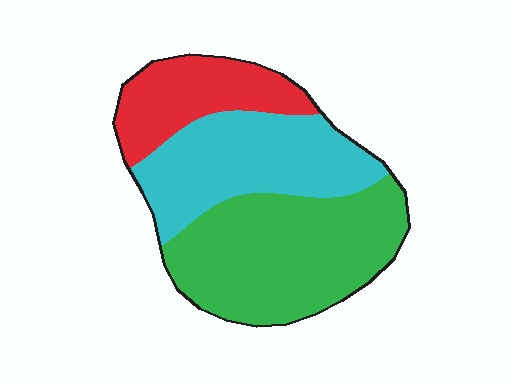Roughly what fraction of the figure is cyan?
Cyan covers roughly 35% of the figure.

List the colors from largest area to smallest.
From largest to smallest: green, cyan, red.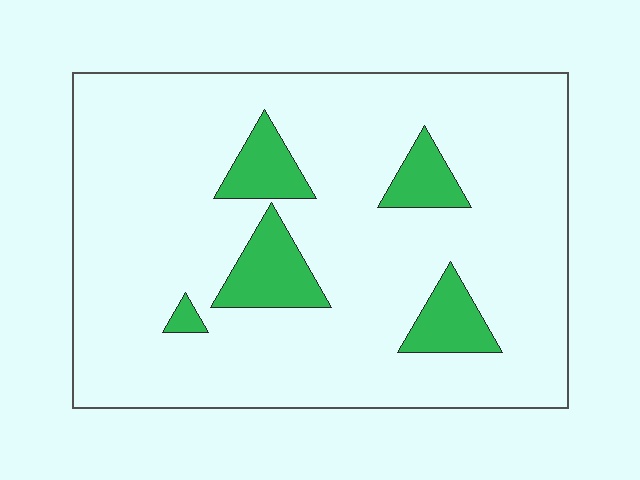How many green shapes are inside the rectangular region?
5.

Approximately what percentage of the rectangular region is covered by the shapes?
Approximately 15%.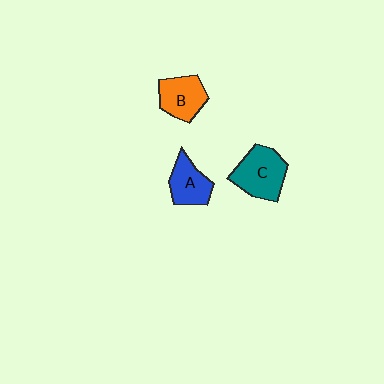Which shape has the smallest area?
Shape A (blue).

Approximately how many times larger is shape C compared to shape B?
Approximately 1.3 times.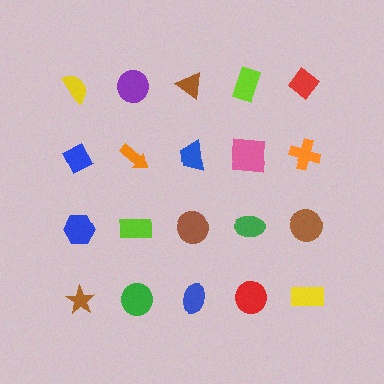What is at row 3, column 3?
A brown circle.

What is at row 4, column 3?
A blue ellipse.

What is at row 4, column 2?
A green circle.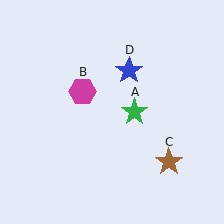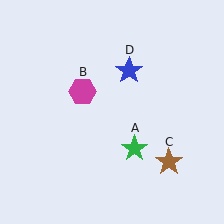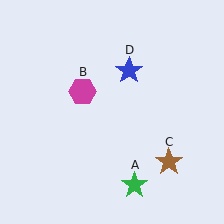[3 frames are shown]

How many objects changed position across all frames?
1 object changed position: green star (object A).